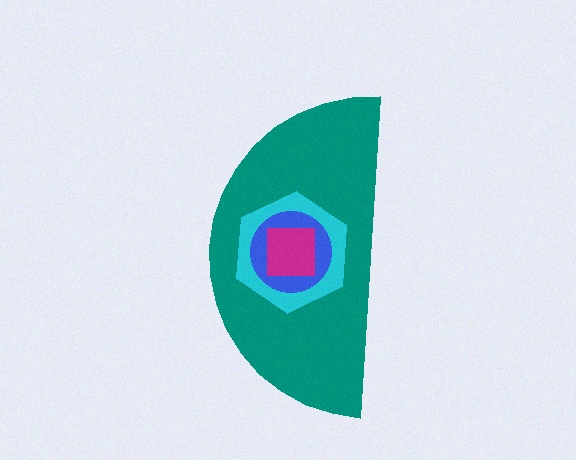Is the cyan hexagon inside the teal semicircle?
Yes.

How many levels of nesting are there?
4.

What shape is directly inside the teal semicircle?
The cyan hexagon.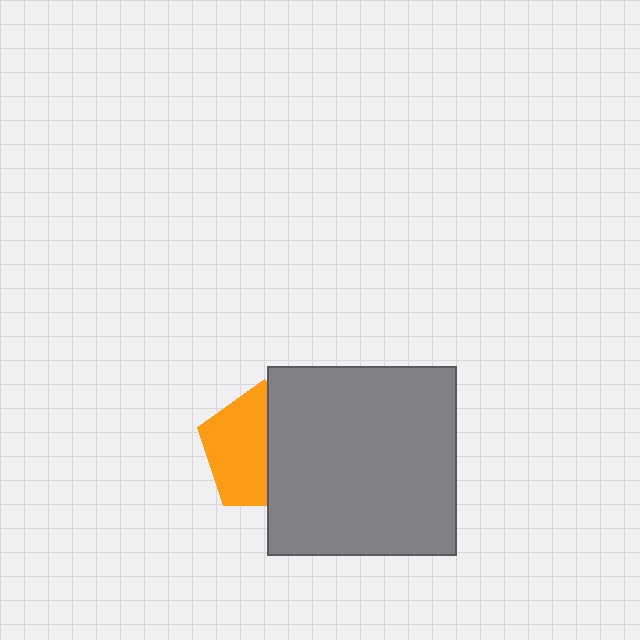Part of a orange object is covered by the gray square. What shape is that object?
It is a pentagon.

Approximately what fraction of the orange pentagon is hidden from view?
Roughly 47% of the orange pentagon is hidden behind the gray square.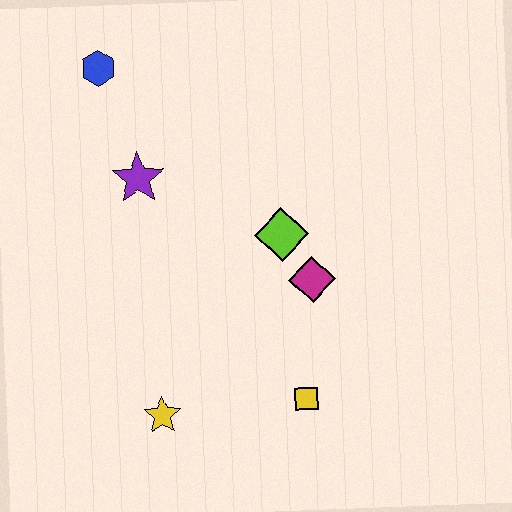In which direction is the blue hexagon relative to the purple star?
The blue hexagon is above the purple star.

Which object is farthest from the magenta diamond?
The blue hexagon is farthest from the magenta diamond.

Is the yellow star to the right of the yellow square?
No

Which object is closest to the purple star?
The blue hexagon is closest to the purple star.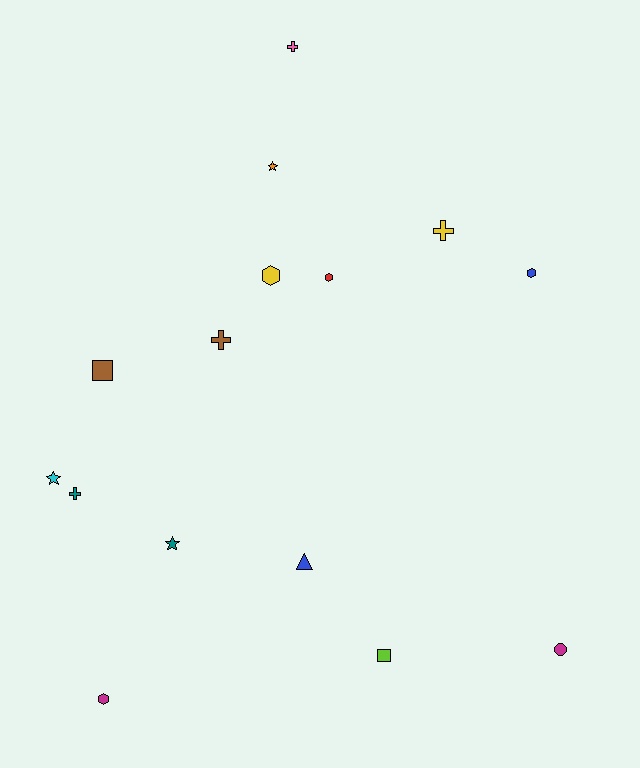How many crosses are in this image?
There are 4 crosses.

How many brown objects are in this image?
There are 2 brown objects.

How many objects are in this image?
There are 15 objects.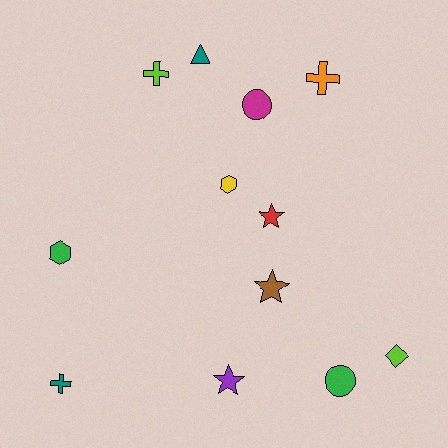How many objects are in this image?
There are 12 objects.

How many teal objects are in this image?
There are 2 teal objects.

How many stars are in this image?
There are 3 stars.